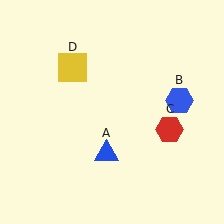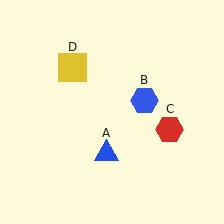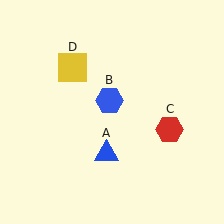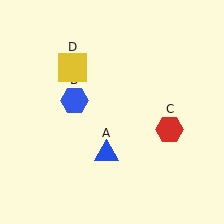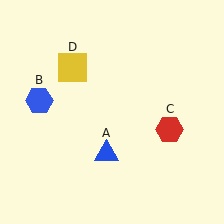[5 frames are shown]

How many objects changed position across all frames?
1 object changed position: blue hexagon (object B).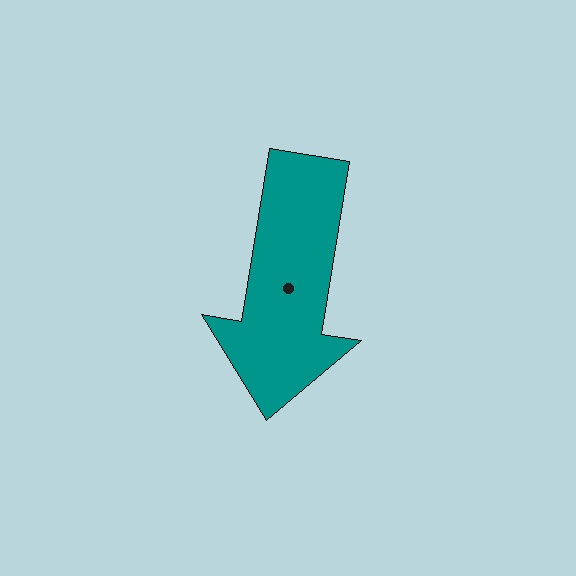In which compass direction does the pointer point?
South.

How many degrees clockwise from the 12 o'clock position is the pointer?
Approximately 189 degrees.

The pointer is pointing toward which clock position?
Roughly 6 o'clock.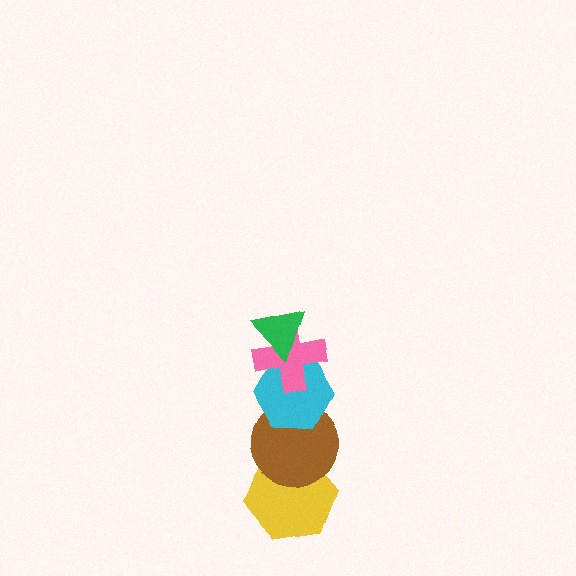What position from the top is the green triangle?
The green triangle is 1st from the top.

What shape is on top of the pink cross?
The green triangle is on top of the pink cross.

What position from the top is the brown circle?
The brown circle is 4th from the top.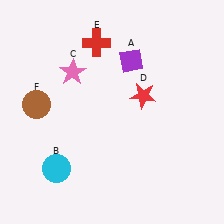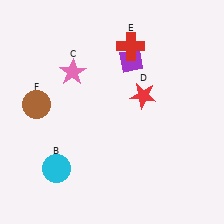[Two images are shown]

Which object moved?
The red cross (E) moved right.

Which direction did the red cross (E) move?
The red cross (E) moved right.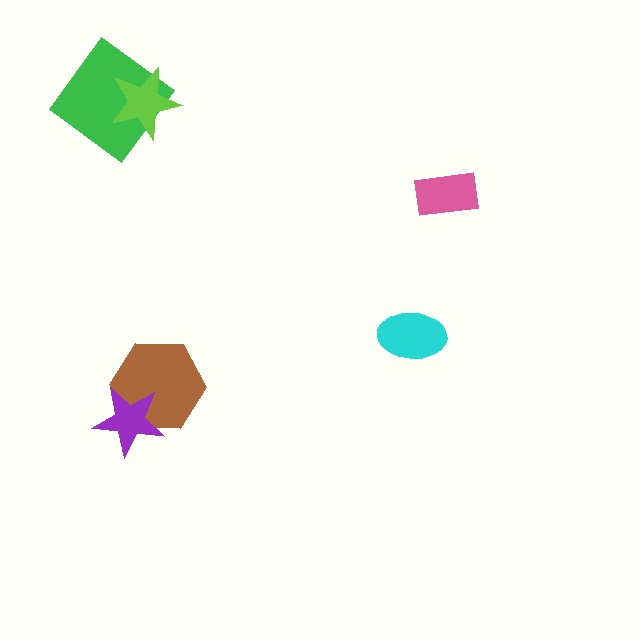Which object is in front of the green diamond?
The lime star is in front of the green diamond.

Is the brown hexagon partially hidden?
Yes, it is partially covered by another shape.